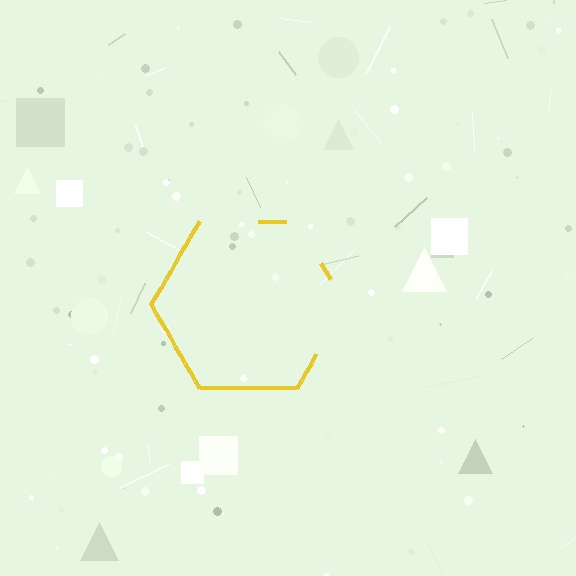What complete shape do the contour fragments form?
The contour fragments form a hexagon.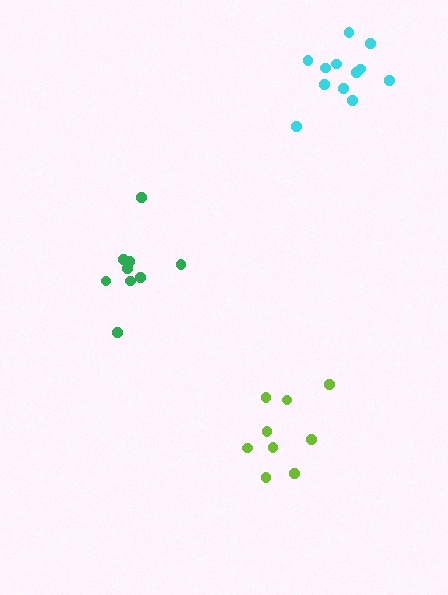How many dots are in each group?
Group 1: 9 dots, Group 2: 12 dots, Group 3: 9 dots (30 total).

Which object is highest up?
The cyan cluster is topmost.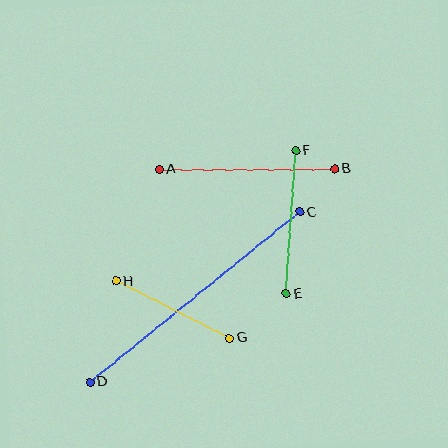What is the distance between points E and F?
The distance is approximately 143 pixels.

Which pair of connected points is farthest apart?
Points C and D are farthest apart.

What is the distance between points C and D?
The distance is approximately 270 pixels.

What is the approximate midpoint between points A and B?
The midpoint is at approximately (247, 169) pixels.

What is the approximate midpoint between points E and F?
The midpoint is at approximately (291, 222) pixels.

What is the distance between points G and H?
The distance is approximately 127 pixels.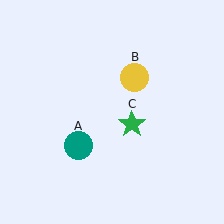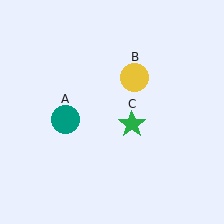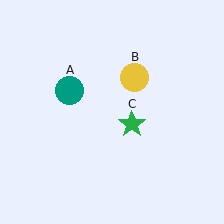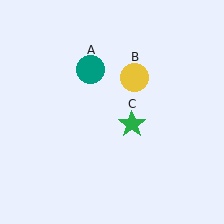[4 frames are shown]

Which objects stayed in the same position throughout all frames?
Yellow circle (object B) and green star (object C) remained stationary.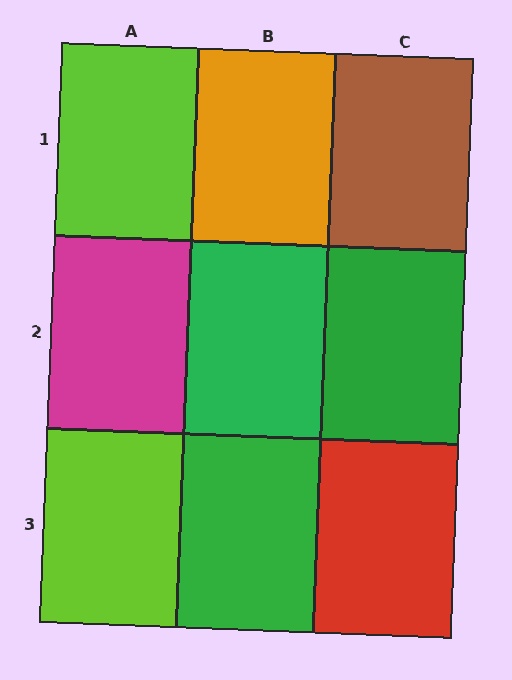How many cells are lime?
2 cells are lime.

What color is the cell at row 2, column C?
Green.